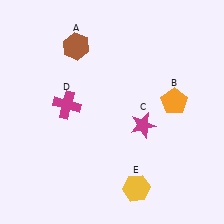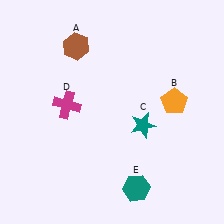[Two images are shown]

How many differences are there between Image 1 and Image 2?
There are 2 differences between the two images.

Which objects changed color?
C changed from magenta to teal. E changed from yellow to teal.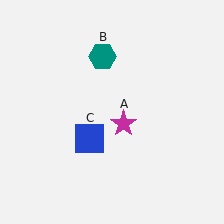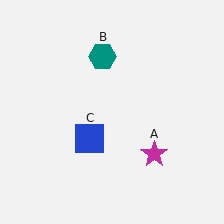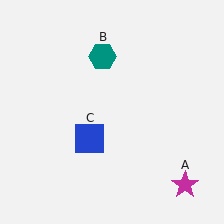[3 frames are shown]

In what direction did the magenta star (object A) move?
The magenta star (object A) moved down and to the right.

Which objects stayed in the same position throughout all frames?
Teal hexagon (object B) and blue square (object C) remained stationary.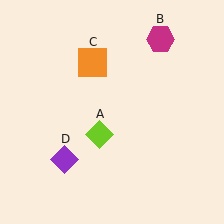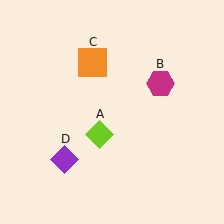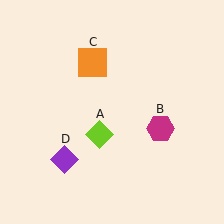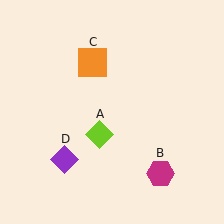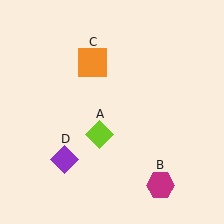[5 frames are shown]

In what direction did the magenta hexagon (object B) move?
The magenta hexagon (object B) moved down.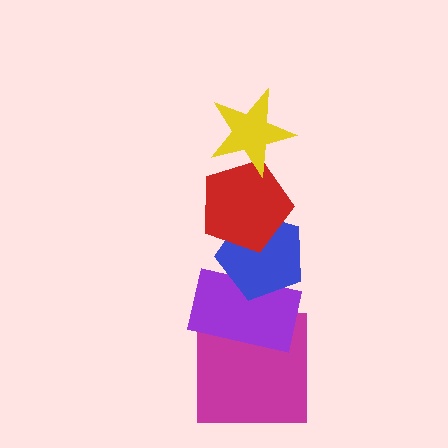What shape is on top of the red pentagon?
The yellow star is on top of the red pentagon.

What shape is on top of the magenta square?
The purple rectangle is on top of the magenta square.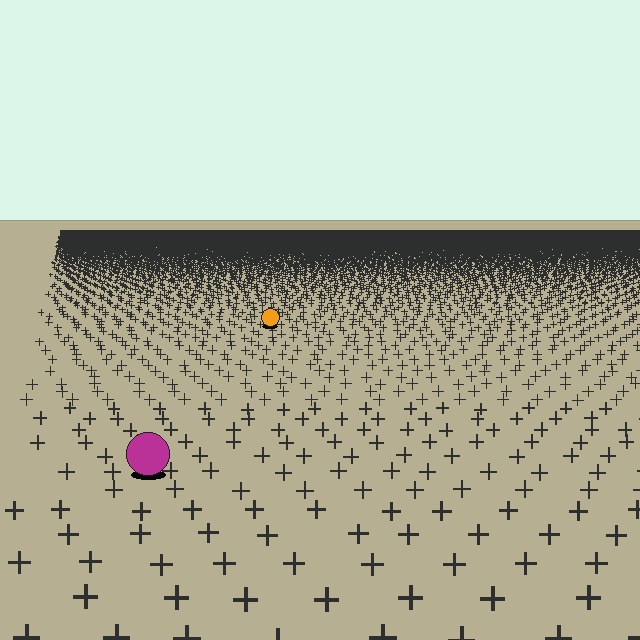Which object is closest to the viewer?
The magenta circle is closest. The texture marks near it are larger and more spread out.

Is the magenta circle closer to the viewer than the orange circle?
Yes. The magenta circle is closer — you can tell from the texture gradient: the ground texture is coarser near it.